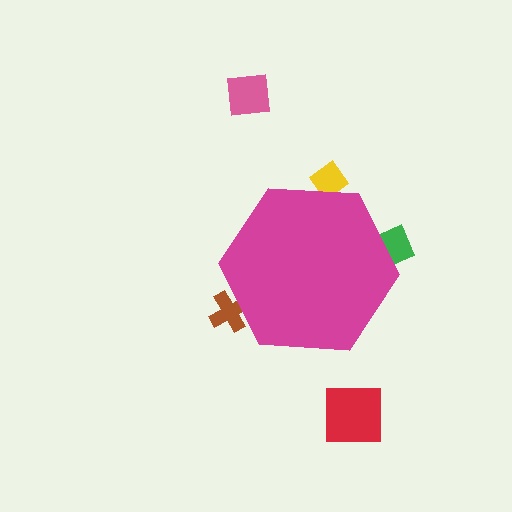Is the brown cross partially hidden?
Yes, the brown cross is partially hidden behind the magenta hexagon.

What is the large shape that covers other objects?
A magenta hexagon.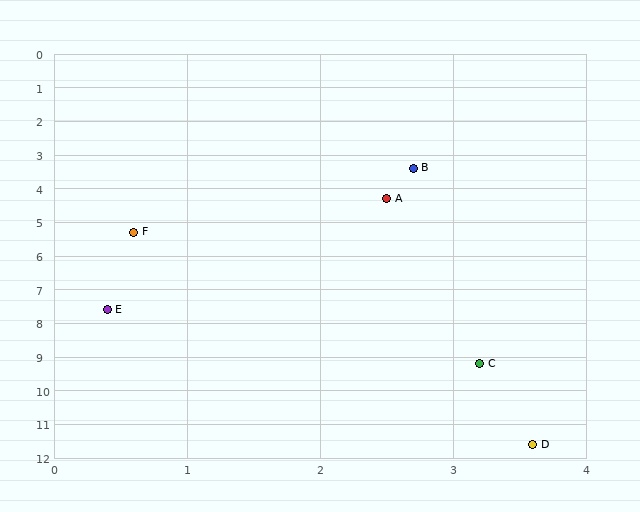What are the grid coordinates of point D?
Point D is at approximately (3.6, 11.6).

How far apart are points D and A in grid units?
Points D and A are about 7.4 grid units apart.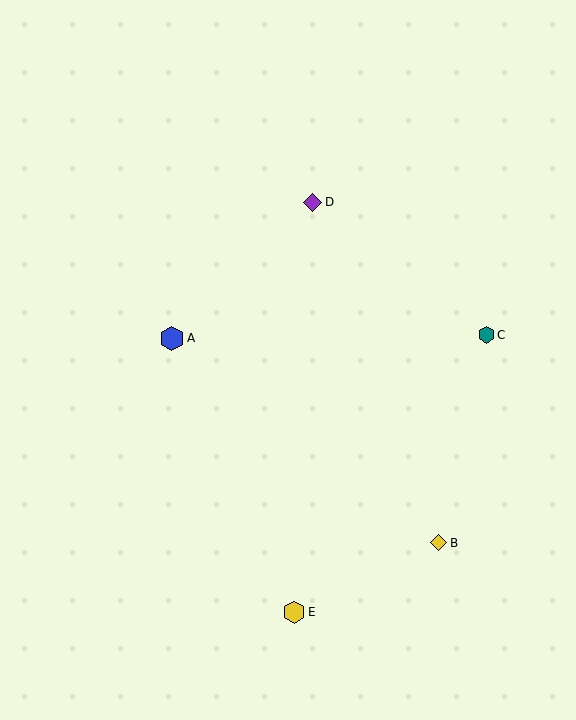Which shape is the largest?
The blue hexagon (labeled A) is the largest.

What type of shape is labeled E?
Shape E is a yellow hexagon.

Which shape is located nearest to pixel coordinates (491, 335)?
The teal hexagon (labeled C) at (486, 335) is nearest to that location.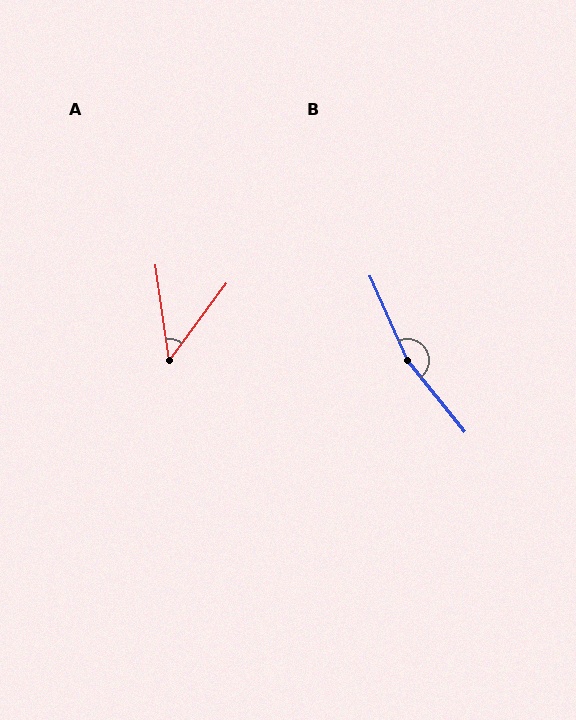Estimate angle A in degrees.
Approximately 44 degrees.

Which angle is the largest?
B, at approximately 165 degrees.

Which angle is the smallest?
A, at approximately 44 degrees.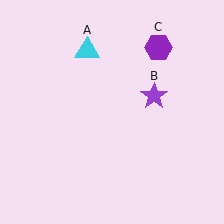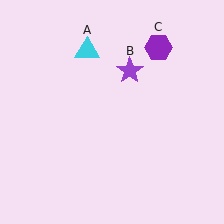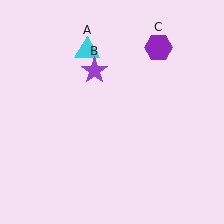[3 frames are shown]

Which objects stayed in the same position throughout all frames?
Cyan triangle (object A) and purple hexagon (object C) remained stationary.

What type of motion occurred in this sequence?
The purple star (object B) rotated counterclockwise around the center of the scene.